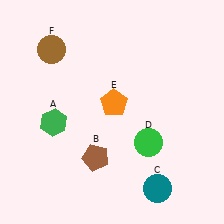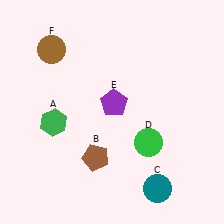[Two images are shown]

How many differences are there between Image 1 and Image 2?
There is 1 difference between the two images.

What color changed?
The pentagon (E) changed from orange in Image 1 to purple in Image 2.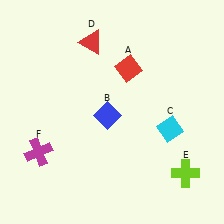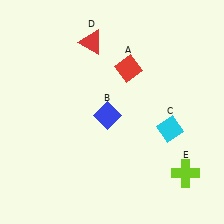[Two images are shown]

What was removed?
The magenta cross (F) was removed in Image 2.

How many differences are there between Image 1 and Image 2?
There is 1 difference between the two images.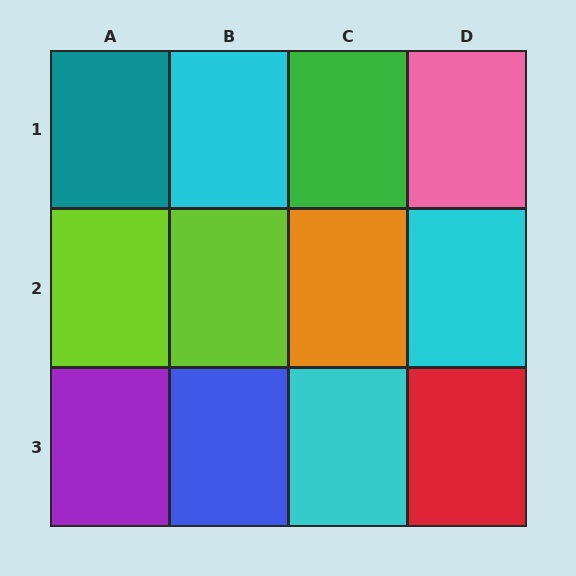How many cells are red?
1 cell is red.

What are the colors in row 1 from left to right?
Teal, cyan, green, pink.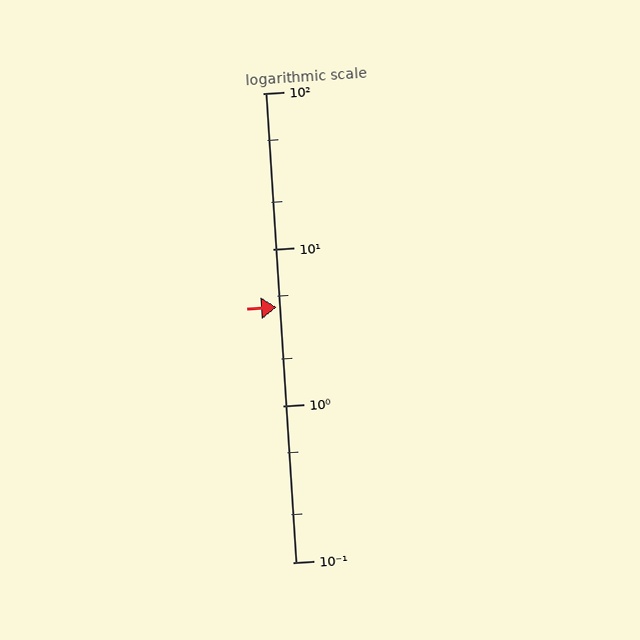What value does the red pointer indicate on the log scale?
The pointer indicates approximately 4.3.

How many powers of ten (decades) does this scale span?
The scale spans 3 decades, from 0.1 to 100.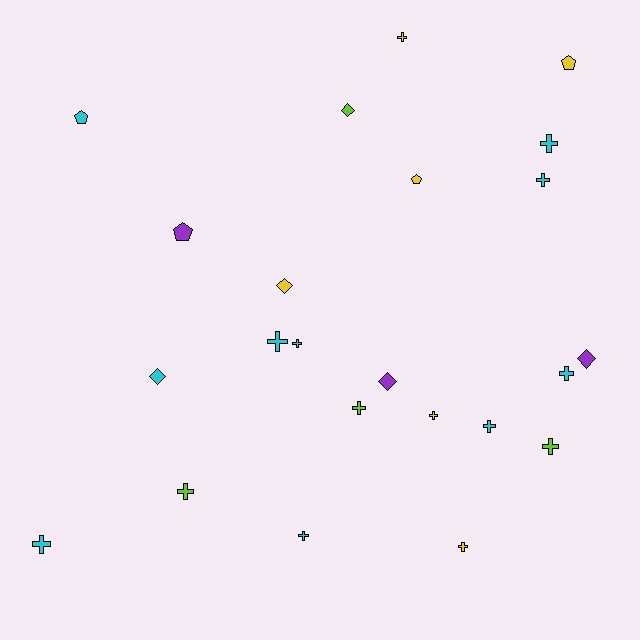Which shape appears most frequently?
Cross, with 14 objects.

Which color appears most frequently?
Cyan, with 10 objects.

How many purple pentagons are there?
There is 1 purple pentagon.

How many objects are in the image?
There are 23 objects.